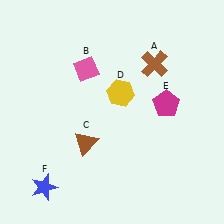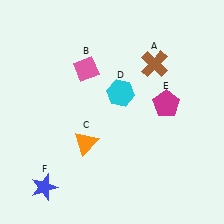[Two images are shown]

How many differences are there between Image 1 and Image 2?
There are 2 differences between the two images.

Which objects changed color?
C changed from brown to orange. D changed from yellow to cyan.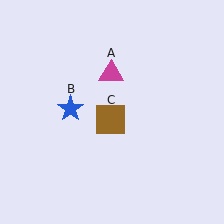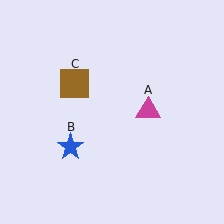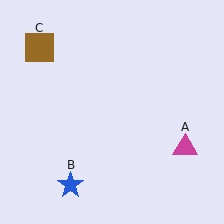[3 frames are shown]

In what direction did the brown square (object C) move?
The brown square (object C) moved up and to the left.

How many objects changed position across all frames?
3 objects changed position: magenta triangle (object A), blue star (object B), brown square (object C).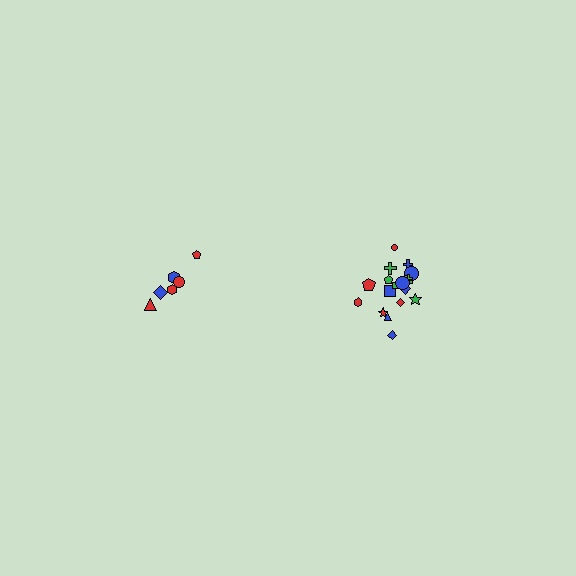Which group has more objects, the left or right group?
The right group.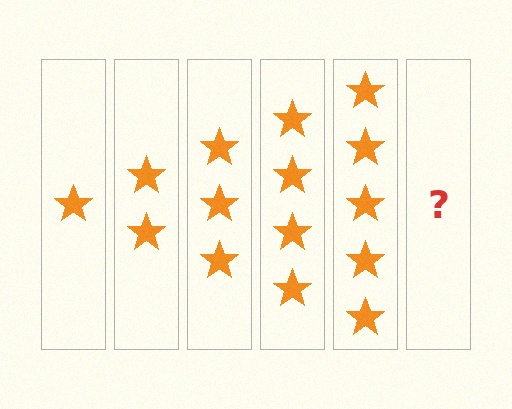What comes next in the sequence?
The next element should be 6 stars.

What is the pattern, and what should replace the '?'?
The pattern is that each step adds one more star. The '?' should be 6 stars.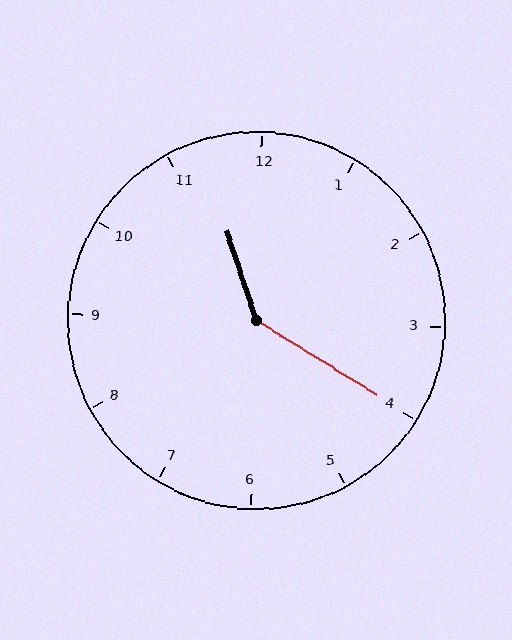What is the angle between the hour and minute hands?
Approximately 140 degrees.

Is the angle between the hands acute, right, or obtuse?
It is obtuse.